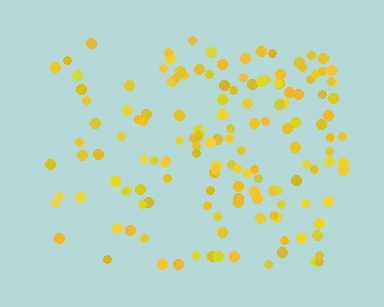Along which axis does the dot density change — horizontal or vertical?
Horizontal.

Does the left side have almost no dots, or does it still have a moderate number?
Still a moderate number, just noticeably fewer than the right.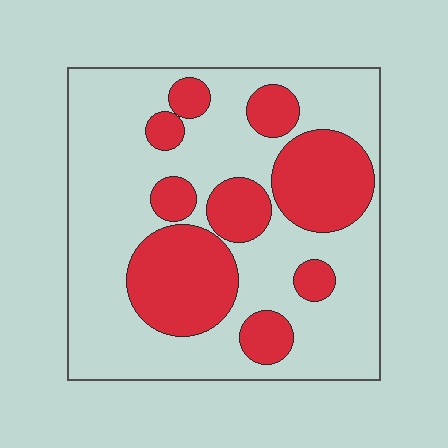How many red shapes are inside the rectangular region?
9.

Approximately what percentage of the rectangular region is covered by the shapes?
Approximately 35%.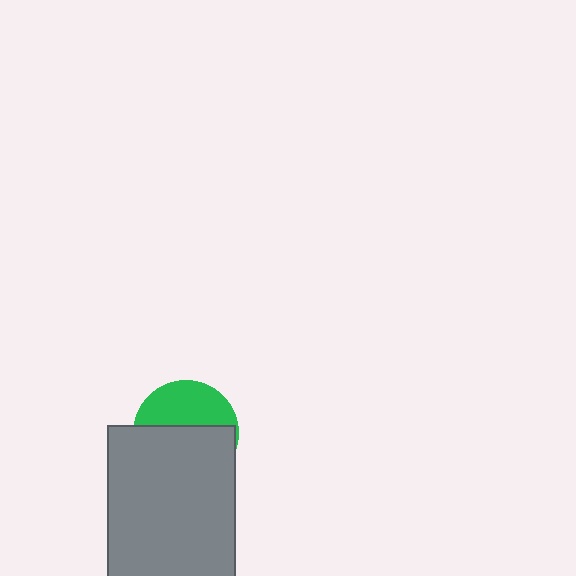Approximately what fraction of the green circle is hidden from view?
Roughly 58% of the green circle is hidden behind the gray rectangle.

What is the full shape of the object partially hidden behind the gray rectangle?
The partially hidden object is a green circle.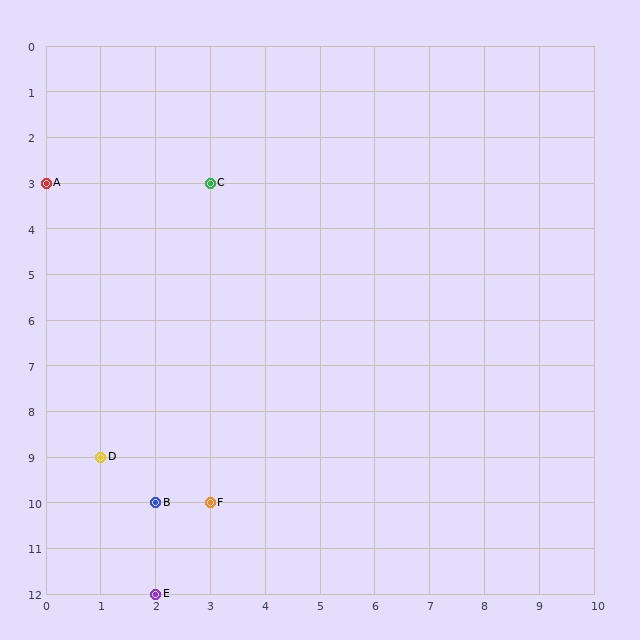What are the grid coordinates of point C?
Point C is at grid coordinates (3, 3).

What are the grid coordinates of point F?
Point F is at grid coordinates (3, 10).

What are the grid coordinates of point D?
Point D is at grid coordinates (1, 9).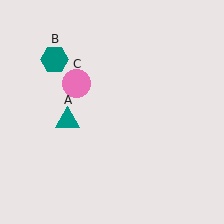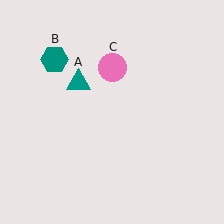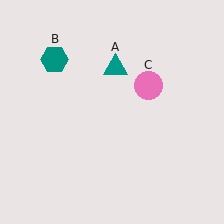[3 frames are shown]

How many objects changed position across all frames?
2 objects changed position: teal triangle (object A), pink circle (object C).